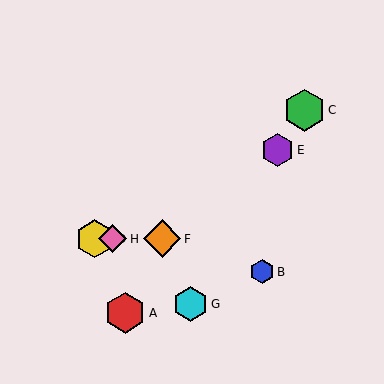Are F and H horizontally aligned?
Yes, both are at y≈239.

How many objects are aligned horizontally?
3 objects (D, F, H) are aligned horizontally.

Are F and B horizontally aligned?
No, F is at y≈239 and B is at y≈272.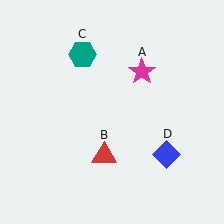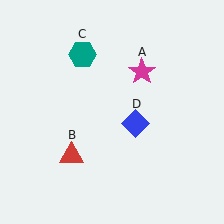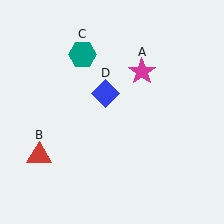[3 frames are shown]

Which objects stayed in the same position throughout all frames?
Magenta star (object A) and teal hexagon (object C) remained stationary.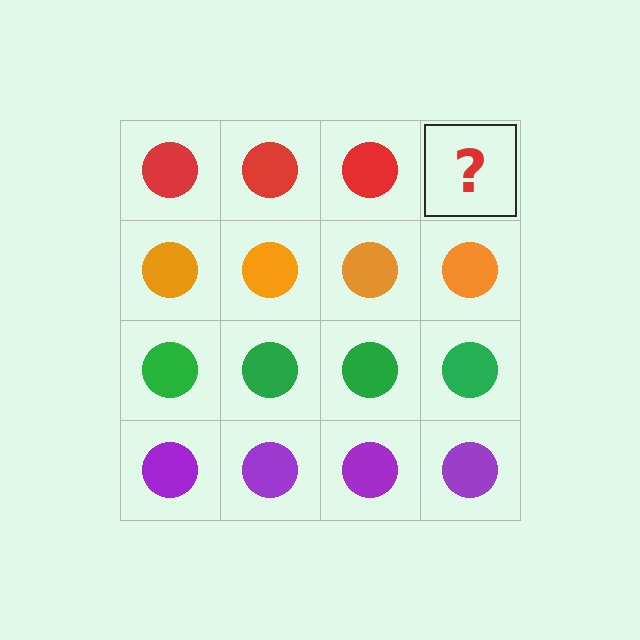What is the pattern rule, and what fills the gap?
The rule is that each row has a consistent color. The gap should be filled with a red circle.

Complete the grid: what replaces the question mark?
The question mark should be replaced with a red circle.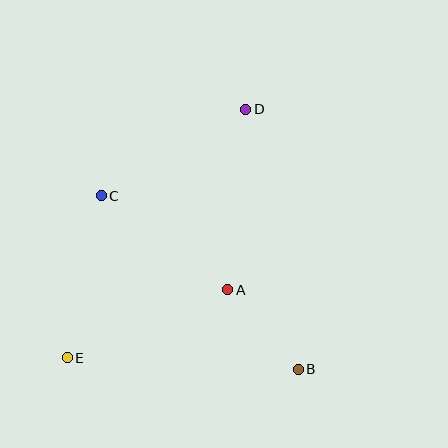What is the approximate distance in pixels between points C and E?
The distance between C and E is approximately 166 pixels.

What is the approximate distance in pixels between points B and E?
The distance between B and E is approximately 231 pixels.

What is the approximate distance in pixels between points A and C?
The distance between A and C is approximately 158 pixels.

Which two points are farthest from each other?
Points D and E are farthest from each other.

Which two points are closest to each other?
Points A and B are closest to each other.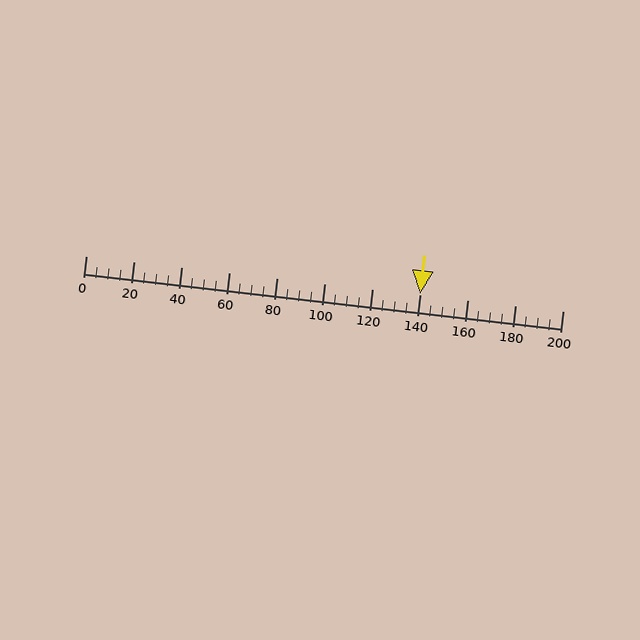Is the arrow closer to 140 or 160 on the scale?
The arrow is closer to 140.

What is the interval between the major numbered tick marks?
The major tick marks are spaced 20 units apart.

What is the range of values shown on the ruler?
The ruler shows values from 0 to 200.